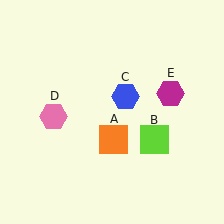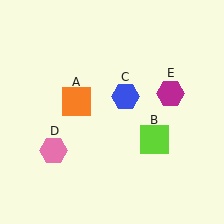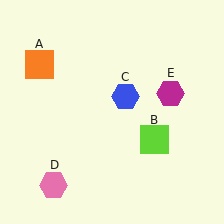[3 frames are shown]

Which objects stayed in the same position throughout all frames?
Lime square (object B) and blue hexagon (object C) and magenta hexagon (object E) remained stationary.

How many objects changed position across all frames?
2 objects changed position: orange square (object A), pink hexagon (object D).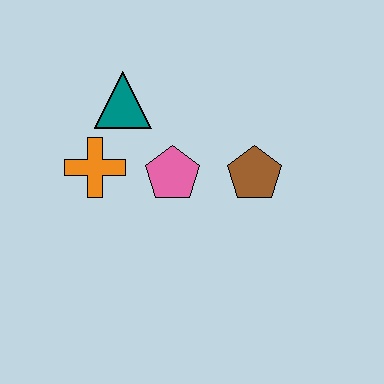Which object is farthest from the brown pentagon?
The orange cross is farthest from the brown pentagon.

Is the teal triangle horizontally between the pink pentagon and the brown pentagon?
No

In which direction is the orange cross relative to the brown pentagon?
The orange cross is to the left of the brown pentagon.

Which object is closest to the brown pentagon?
The pink pentagon is closest to the brown pentagon.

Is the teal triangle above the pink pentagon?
Yes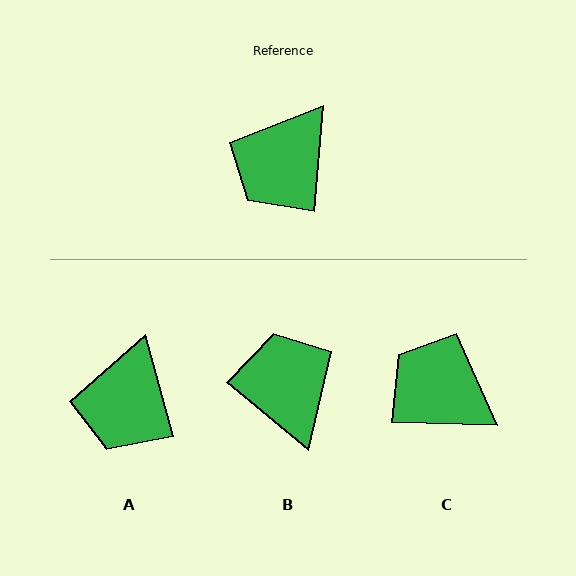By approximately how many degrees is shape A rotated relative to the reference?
Approximately 20 degrees counter-clockwise.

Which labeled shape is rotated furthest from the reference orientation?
B, about 124 degrees away.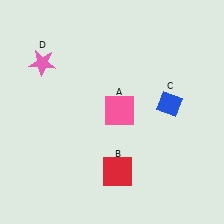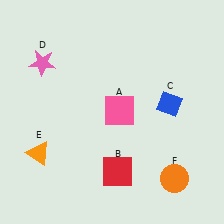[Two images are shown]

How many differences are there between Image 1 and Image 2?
There are 2 differences between the two images.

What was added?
An orange triangle (E), an orange circle (F) were added in Image 2.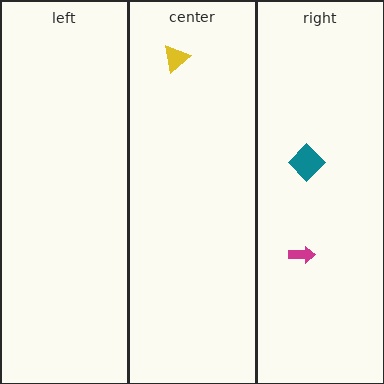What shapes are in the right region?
The teal diamond, the magenta arrow.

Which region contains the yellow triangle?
The center region.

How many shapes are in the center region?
1.